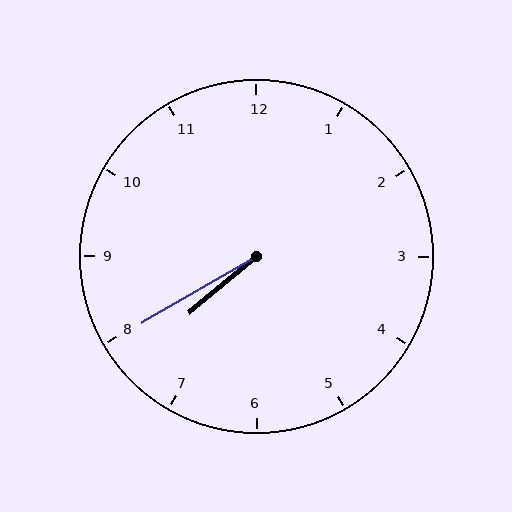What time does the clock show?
7:40.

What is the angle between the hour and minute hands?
Approximately 10 degrees.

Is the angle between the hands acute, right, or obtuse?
It is acute.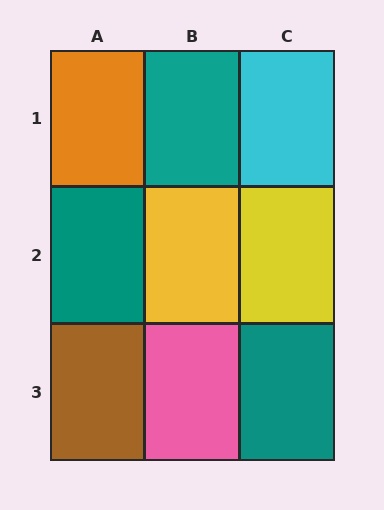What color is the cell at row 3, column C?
Teal.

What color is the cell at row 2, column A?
Teal.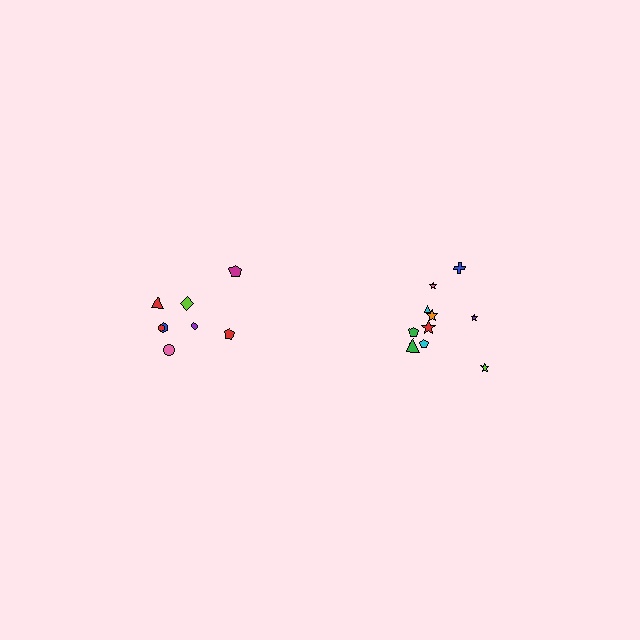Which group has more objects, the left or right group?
The right group.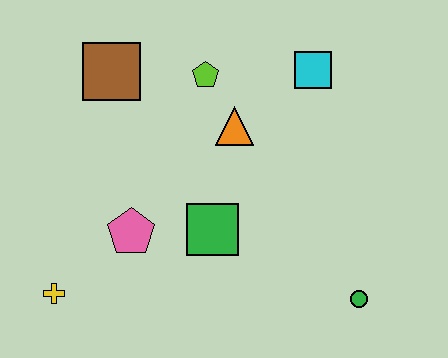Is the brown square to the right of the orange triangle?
No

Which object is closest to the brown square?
The lime pentagon is closest to the brown square.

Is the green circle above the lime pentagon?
No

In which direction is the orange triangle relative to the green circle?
The orange triangle is above the green circle.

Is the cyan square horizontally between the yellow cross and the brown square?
No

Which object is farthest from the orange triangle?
The yellow cross is farthest from the orange triangle.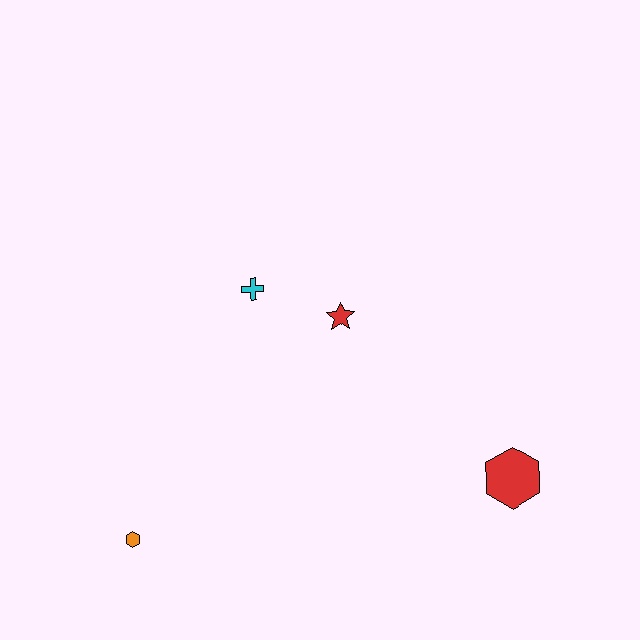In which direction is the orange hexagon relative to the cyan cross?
The orange hexagon is below the cyan cross.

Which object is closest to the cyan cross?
The red star is closest to the cyan cross.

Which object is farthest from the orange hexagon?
The red hexagon is farthest from the orange hexagon.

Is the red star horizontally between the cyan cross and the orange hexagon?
No